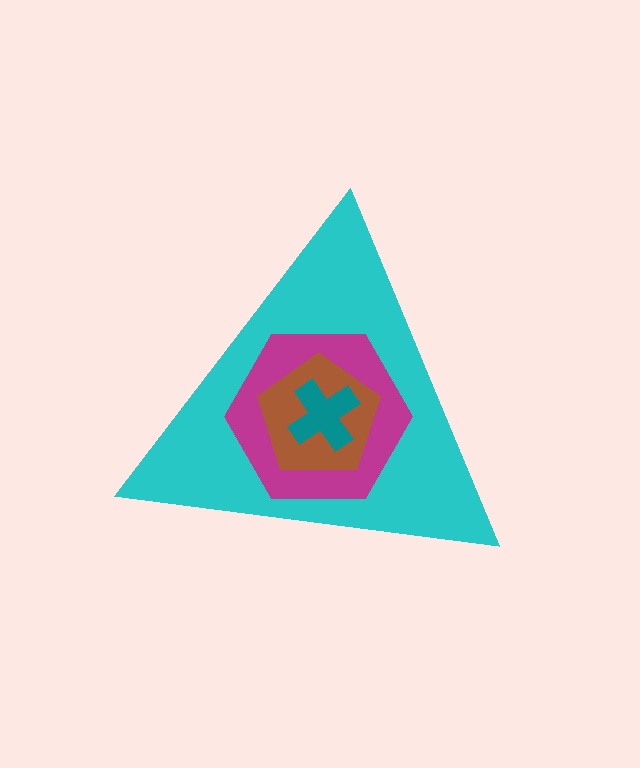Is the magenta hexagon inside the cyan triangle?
Yes.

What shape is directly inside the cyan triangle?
The magenta hexagon.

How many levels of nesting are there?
4.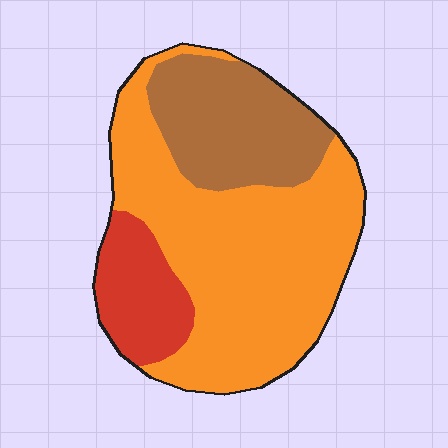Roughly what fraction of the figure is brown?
Brown covers roughly 25% of the figure.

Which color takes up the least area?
Red, at roughly 15%.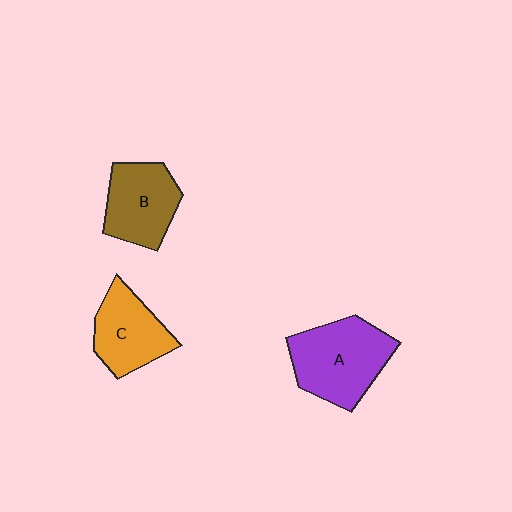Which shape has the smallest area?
Shape C (orange).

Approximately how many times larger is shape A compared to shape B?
Approximately 1.3 times.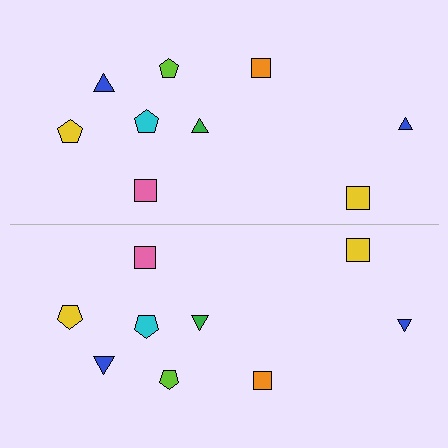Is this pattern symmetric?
Yes, this pattern has bilateral (reflection) symmetry.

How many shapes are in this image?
There are 18 shapes in this image.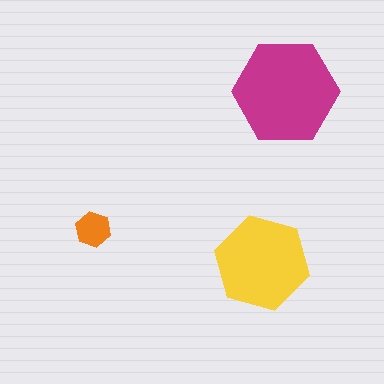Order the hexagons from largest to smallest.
the magenta one, the yellow one, the orange one.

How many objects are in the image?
There are 3 objects in the image.